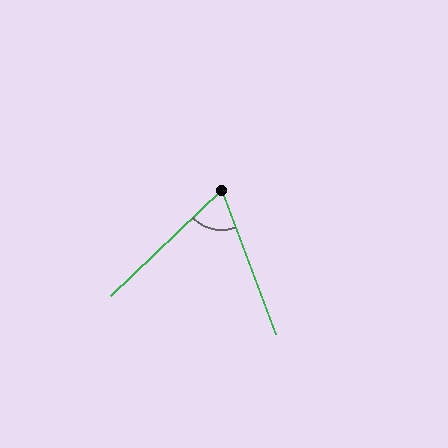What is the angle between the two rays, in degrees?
Approximately 67 degrees.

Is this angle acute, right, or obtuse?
It is acute.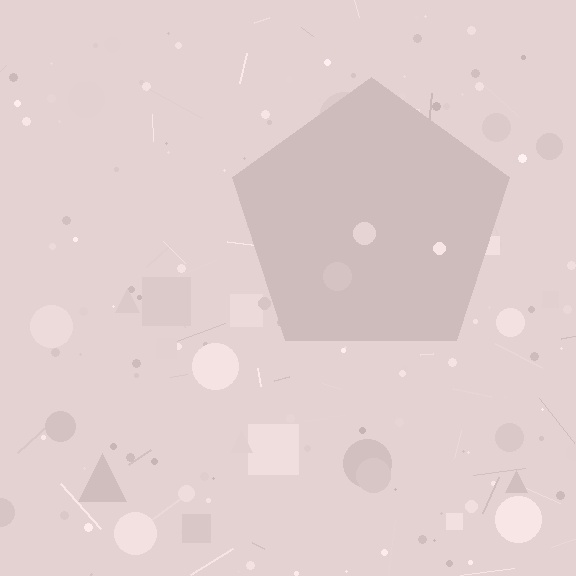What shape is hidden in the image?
A pentagon is hidden in the image.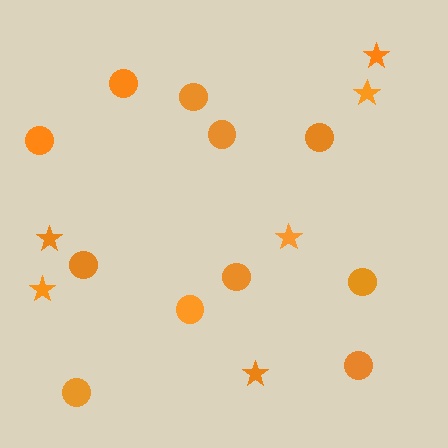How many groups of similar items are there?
There are 2 groups: one group of stars (6) and one group of circles (11).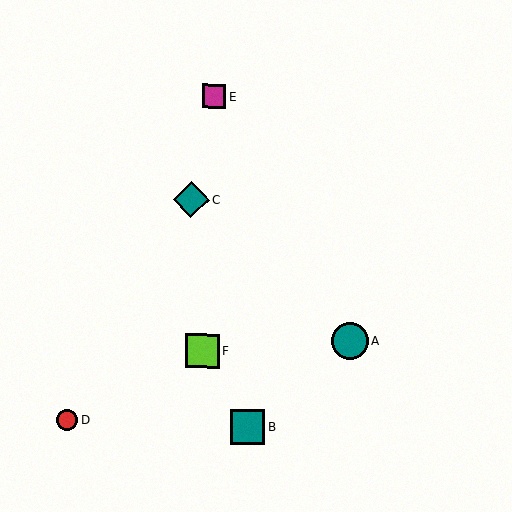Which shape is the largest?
The teal circle (labeled A) is the largest.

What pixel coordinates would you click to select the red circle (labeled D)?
Click at (68, 420) to select the red circle D.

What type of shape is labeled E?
Shape E is a magenta square.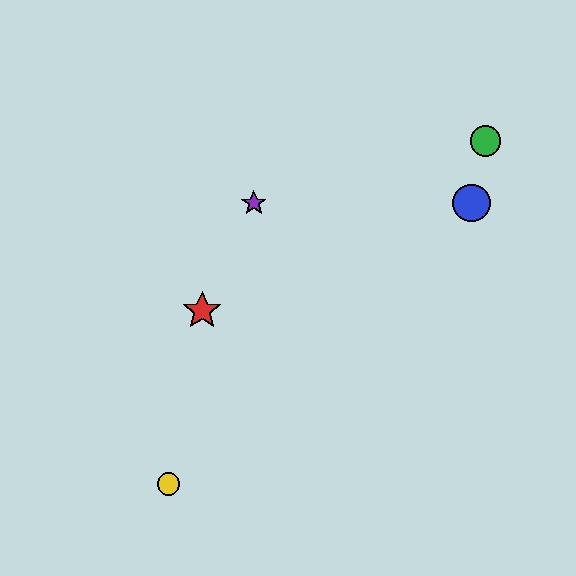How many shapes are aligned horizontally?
2 shapes (the blue circle, the purple star) are aligned horizontally.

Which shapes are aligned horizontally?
The blue circle, the purple star are aligned horizontally.